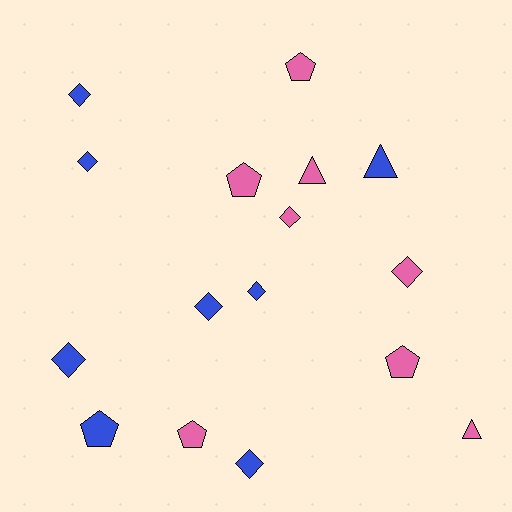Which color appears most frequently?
Blue, with 8 objects.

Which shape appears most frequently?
Diamond, with 8 objects.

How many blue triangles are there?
There is 1 blue triangle.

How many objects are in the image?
There are 16 objects.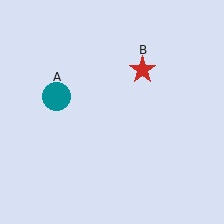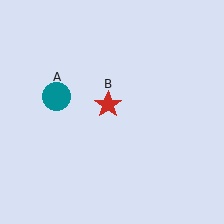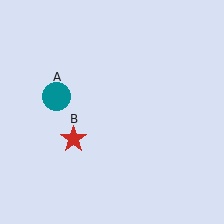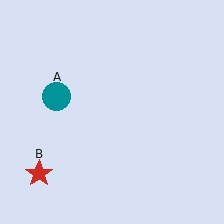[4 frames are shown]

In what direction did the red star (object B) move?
The red star (object B) moved down and to the left.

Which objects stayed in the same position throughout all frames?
Teal circle (object A) remained stationary.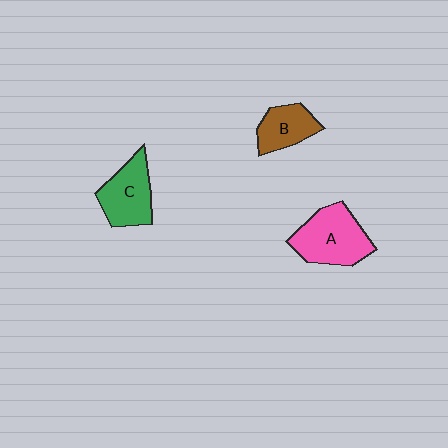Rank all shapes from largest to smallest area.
From largest to smallest: A (pink), C (green), B (brown).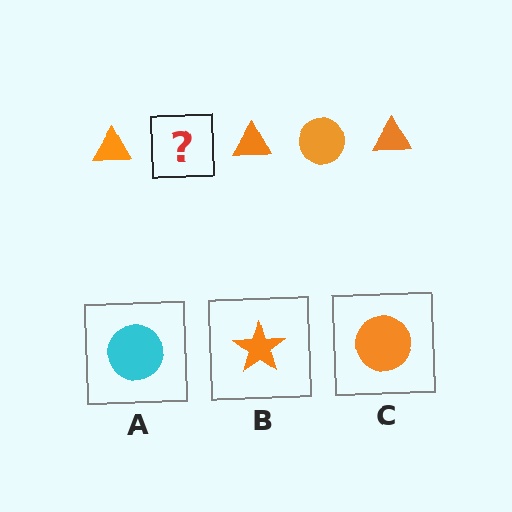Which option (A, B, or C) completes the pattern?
C.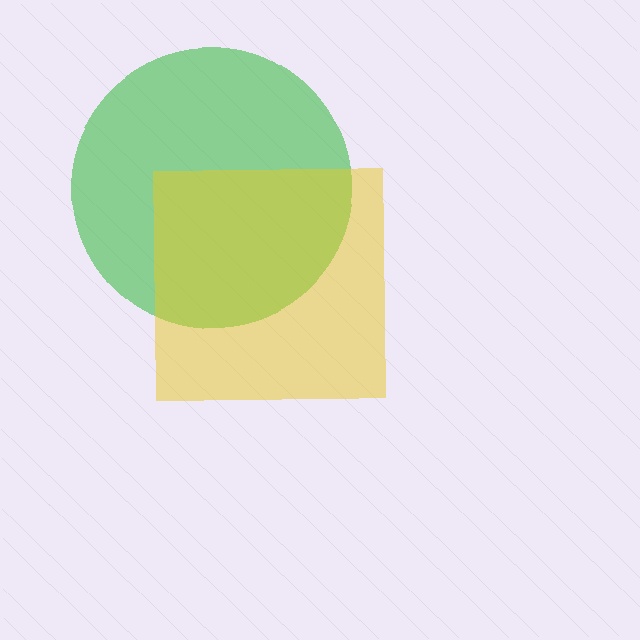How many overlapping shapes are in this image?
There are 2 overlapping shapes in the image.